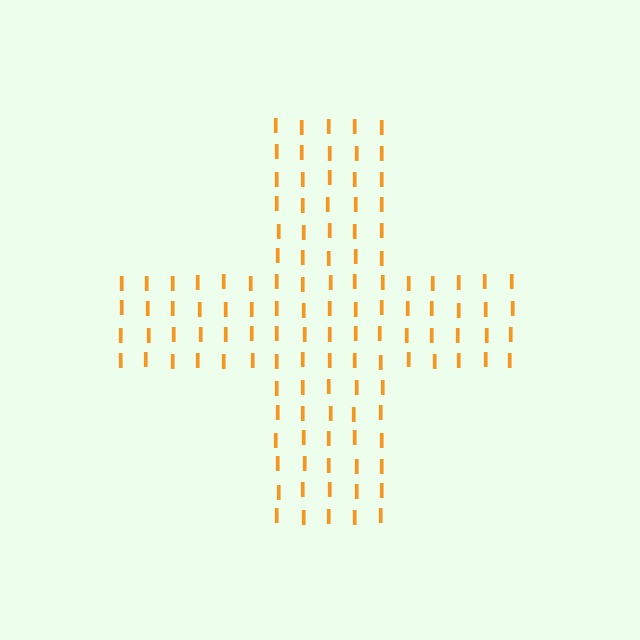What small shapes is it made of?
It is made of small letter I's.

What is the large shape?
The large shape is a cross.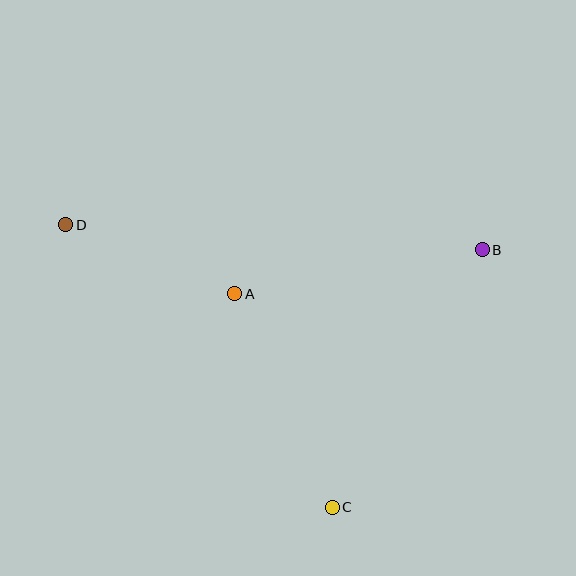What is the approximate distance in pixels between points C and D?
The distance between C and D is approximately 388 pixels.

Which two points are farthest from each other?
Points B and D are farthest from each other.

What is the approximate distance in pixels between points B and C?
The distance between B and C is approximately 298 pixels.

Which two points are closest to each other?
Points A and D are closest to each other.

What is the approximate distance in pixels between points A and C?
The distance between A and C is approximately 235 pixels.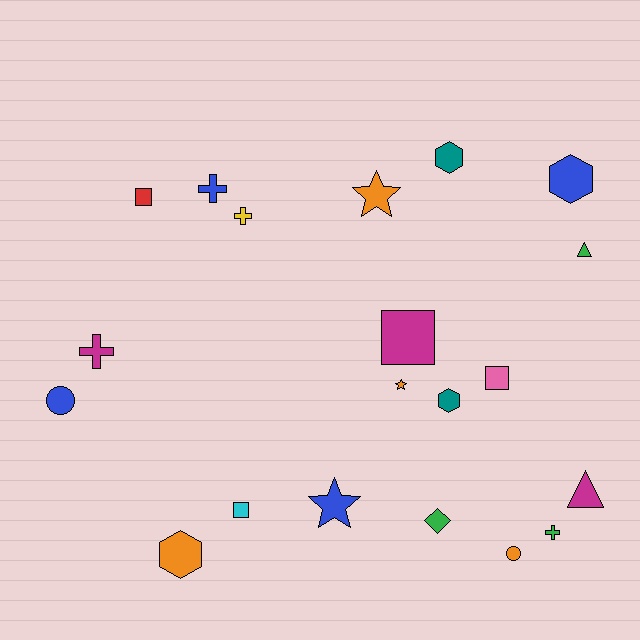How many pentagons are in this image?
There are no pentagons.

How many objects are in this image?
There are 20 objects.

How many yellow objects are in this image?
There is 1 yellow object.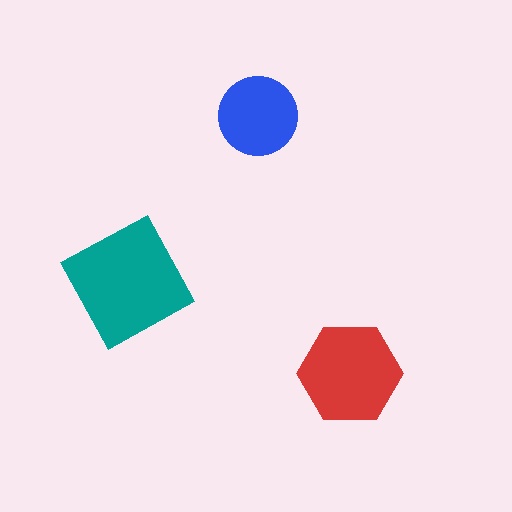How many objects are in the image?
There are 3 objects in the image.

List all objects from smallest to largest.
The blue circle, the red hexagon, the teal square.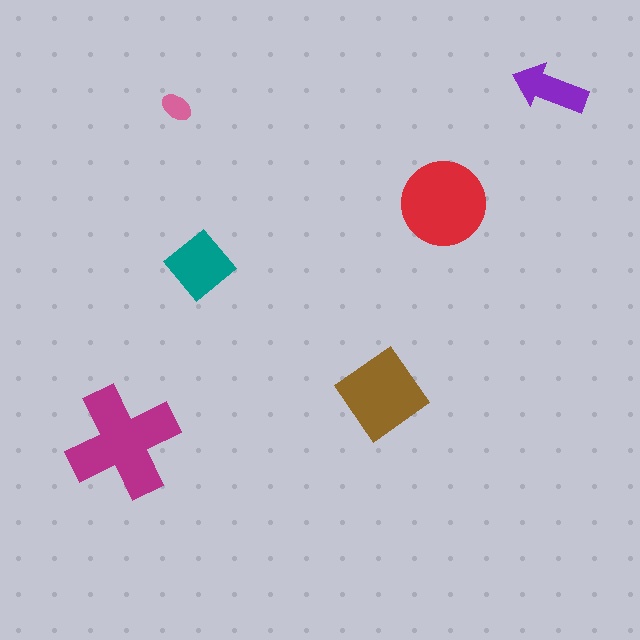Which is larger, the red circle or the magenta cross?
The magenta cross.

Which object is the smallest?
The pink ellipse.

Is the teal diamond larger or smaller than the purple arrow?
Larger.